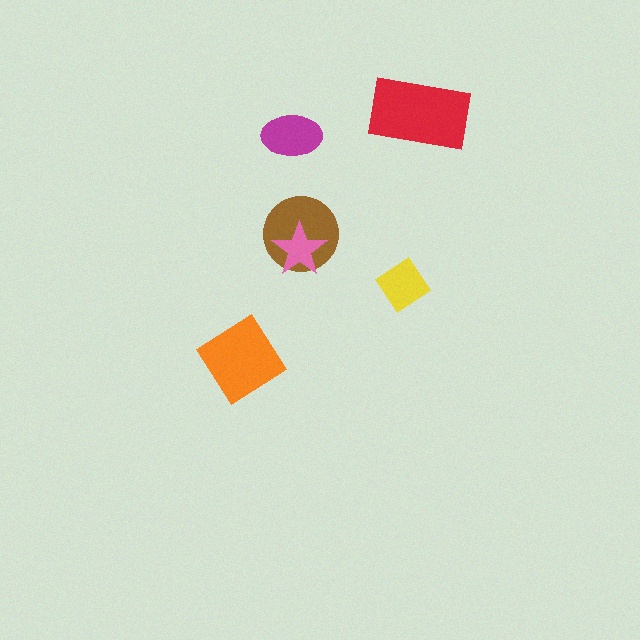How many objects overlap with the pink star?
1 object overlaps with the pink star.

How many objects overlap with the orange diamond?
0 objects overlap with the orange diamond.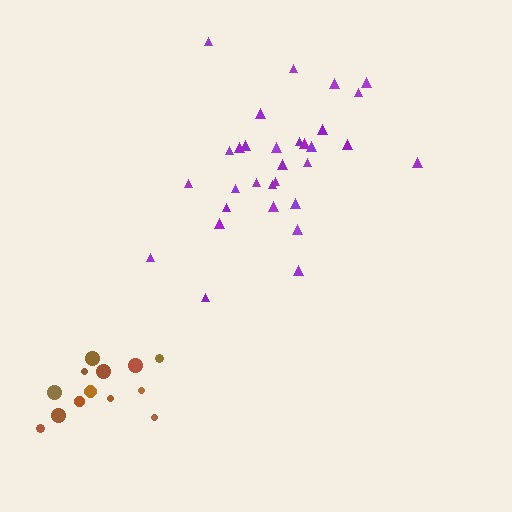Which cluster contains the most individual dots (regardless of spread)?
Purple (31).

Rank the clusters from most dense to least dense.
brown, purple.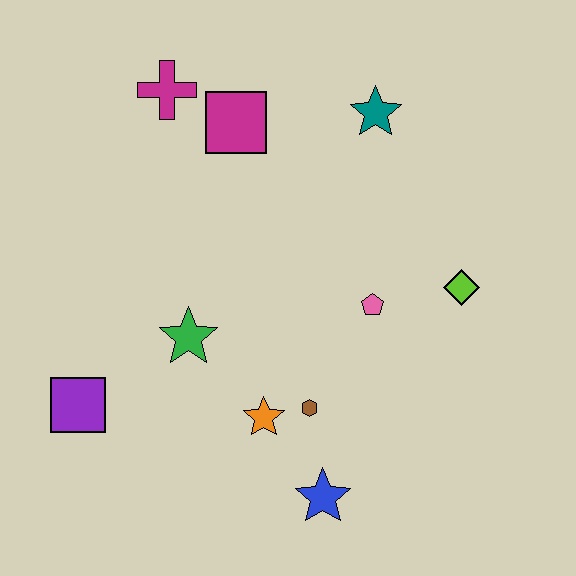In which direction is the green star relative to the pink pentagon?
The green star is to the left of the pink pentagon.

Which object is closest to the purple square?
The green star is closest to the purple square.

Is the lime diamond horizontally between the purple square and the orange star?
No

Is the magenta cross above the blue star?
Yes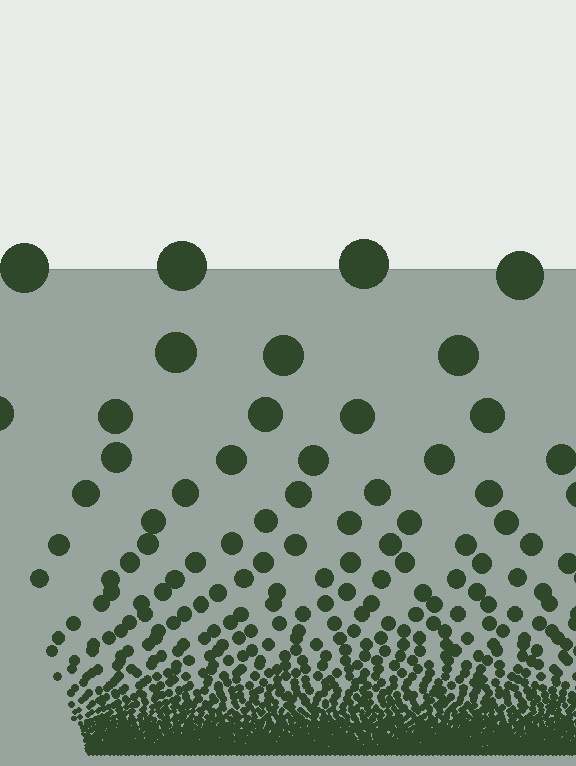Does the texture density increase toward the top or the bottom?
Density increases toward the bottom.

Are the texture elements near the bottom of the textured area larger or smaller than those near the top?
Smaller. The gradient is inverted — elements near the bottom are smaller and denser.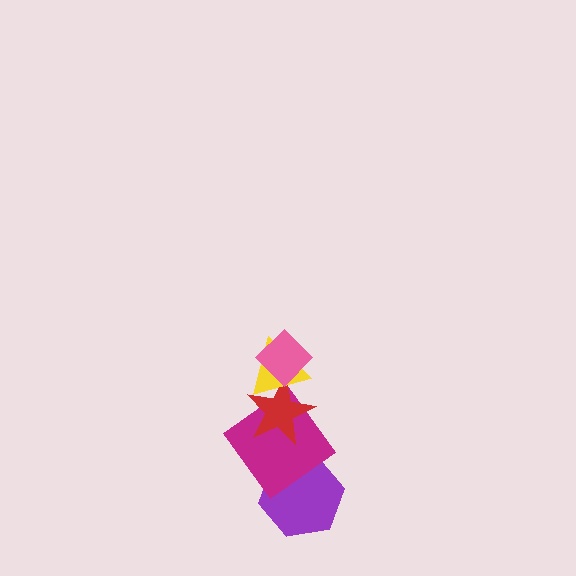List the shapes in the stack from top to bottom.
From top to bottom: the pink diamond, the yellow triangle, the red star, the magenta diamond, the purple hexagon.